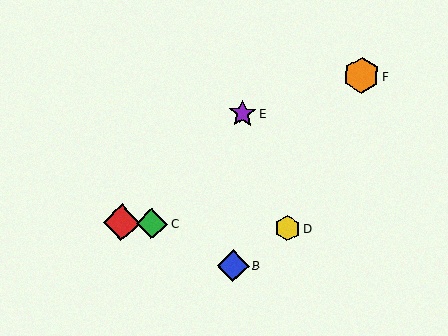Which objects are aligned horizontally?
Objects A, C, D are aligned horizontally.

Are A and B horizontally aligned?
No, A is at y≈223 and B is at y≈266.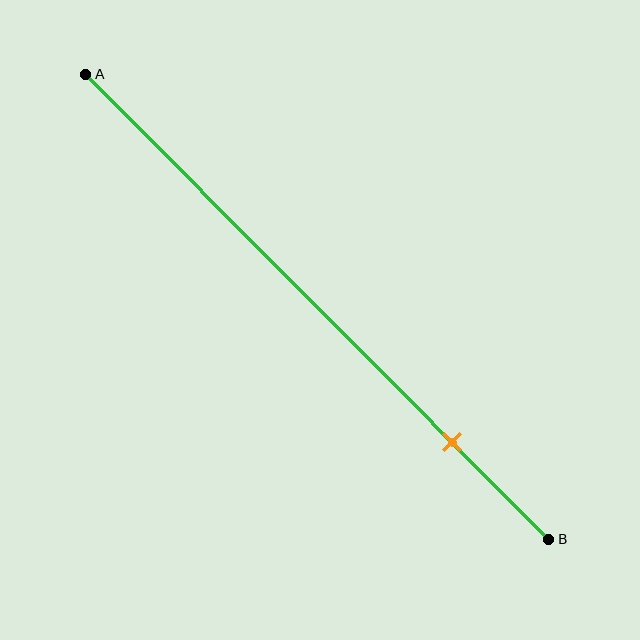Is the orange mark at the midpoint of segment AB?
No, the mark is at about 80% from A, not at the 50% midpoint.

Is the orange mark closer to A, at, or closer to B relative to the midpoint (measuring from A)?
The orange mark is closer to point B than the midpoint of segment AB.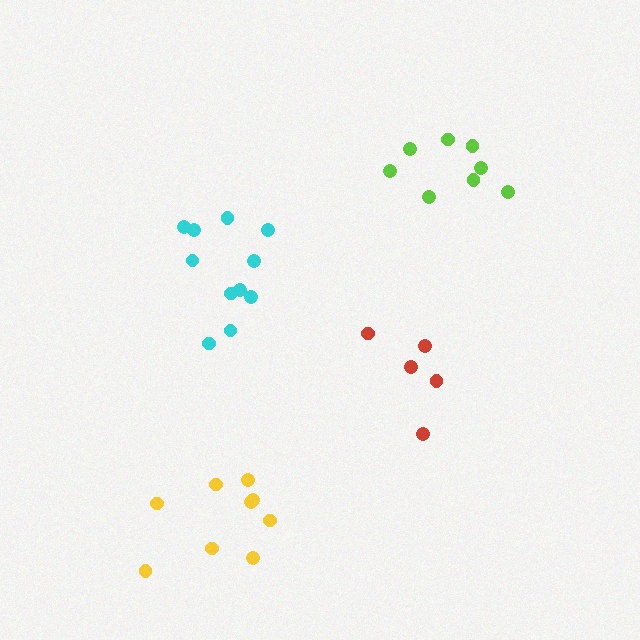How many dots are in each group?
Group 1: 11 dots, Group 2: 5 dots, Group 3: 8 dots, Group 4: 9 dots (33 total).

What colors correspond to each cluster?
The clusters are colored: cyan, red, lime, yellow.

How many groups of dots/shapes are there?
There are 4 groups.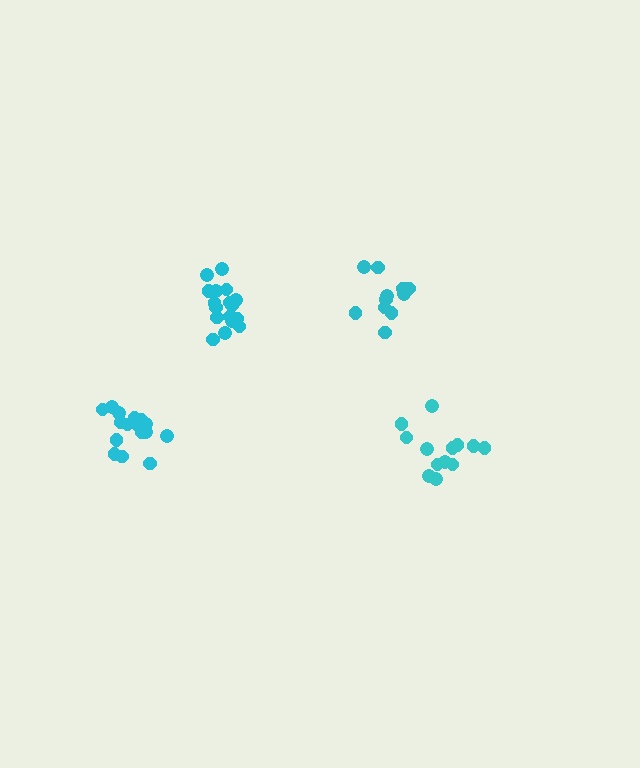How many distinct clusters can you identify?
There are 4 distinct clusters.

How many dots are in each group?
Group 1: 11 dots, Group 2: 13 dots, Group 3: 17 dots, Group 4: 16 dots (57 total).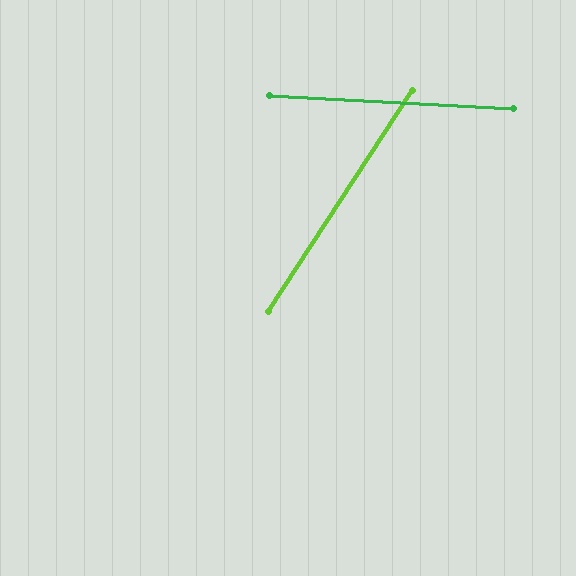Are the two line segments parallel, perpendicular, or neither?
Neither parallel nor perpendicular — they differ by about 60°.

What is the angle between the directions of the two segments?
Approximately 60 degrees.